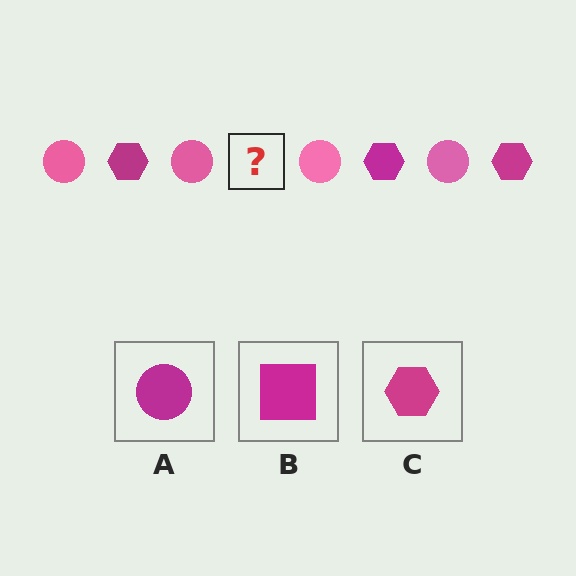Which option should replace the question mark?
Option C.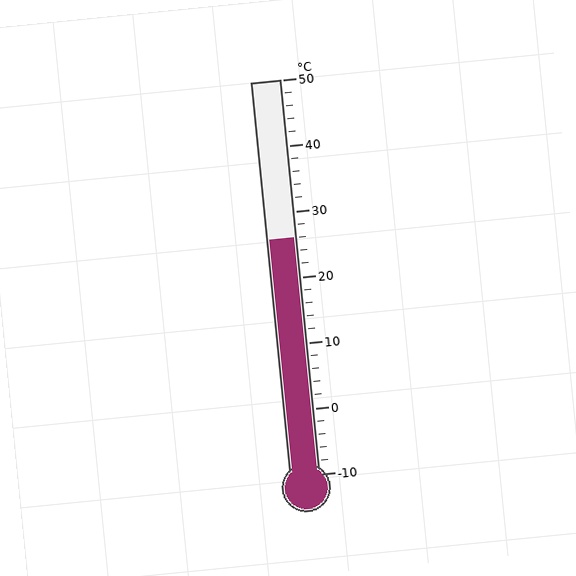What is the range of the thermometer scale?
The thermometer scale ranges from -10°C to 50°C.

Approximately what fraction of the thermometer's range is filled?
The thermometer is filled to approximately 60% of its range.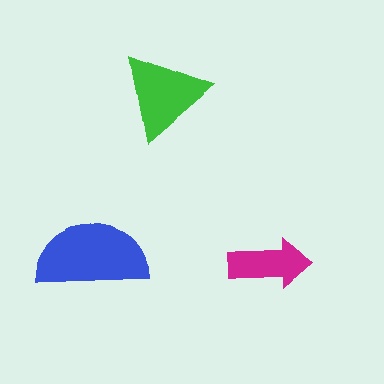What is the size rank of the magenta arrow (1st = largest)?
3rd.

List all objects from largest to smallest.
The blue semicircle, the green triangle, the magenta arrow.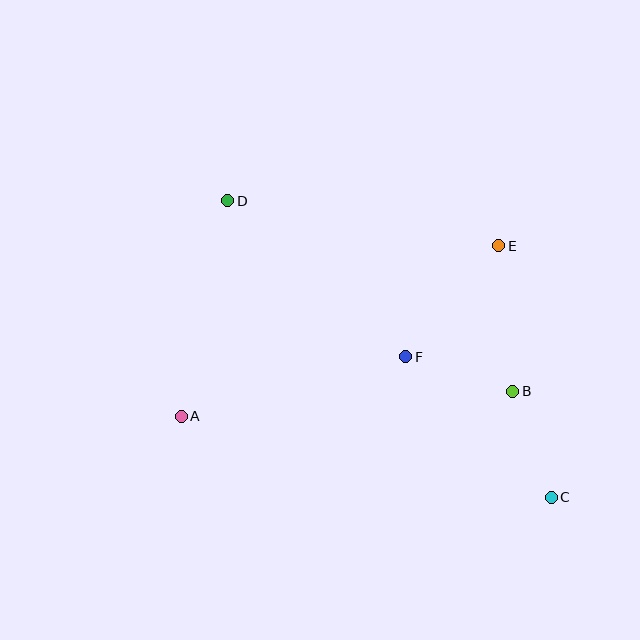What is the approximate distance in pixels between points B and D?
The distance between B and D is approximately 343 pixels.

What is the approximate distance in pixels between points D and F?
The distance between D and F is approximately 237 pixels.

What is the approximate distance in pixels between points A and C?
The distance between A and C is approximately 379 pixels.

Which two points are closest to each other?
Points B and F are closest to each other.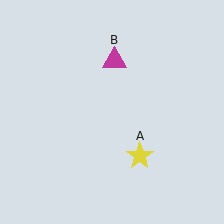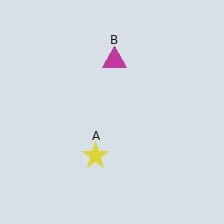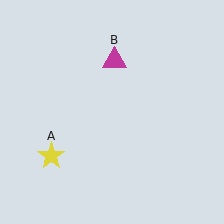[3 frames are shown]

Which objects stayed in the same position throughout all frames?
Magenta triangle (object B) remained stationary.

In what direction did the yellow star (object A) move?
The yellow star (object A) moved left.